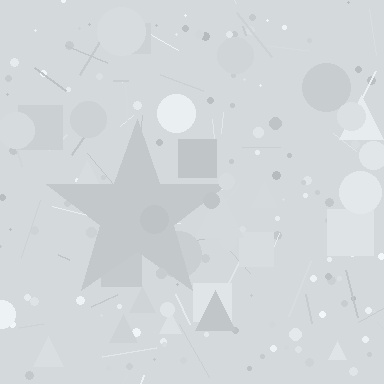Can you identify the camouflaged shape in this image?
The camouflaged shape is a star.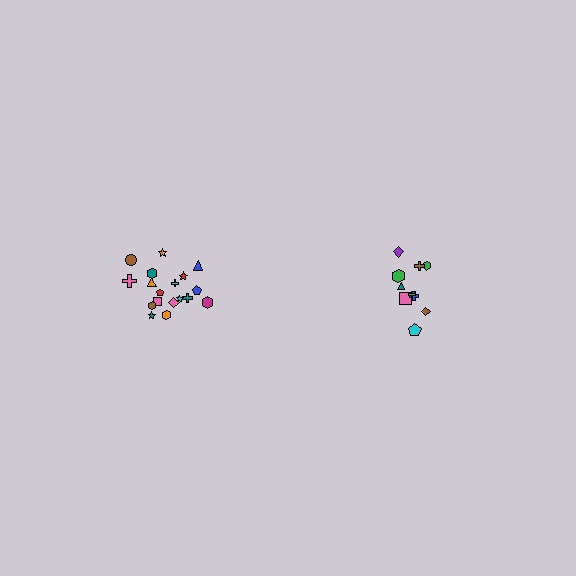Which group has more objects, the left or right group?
The left group.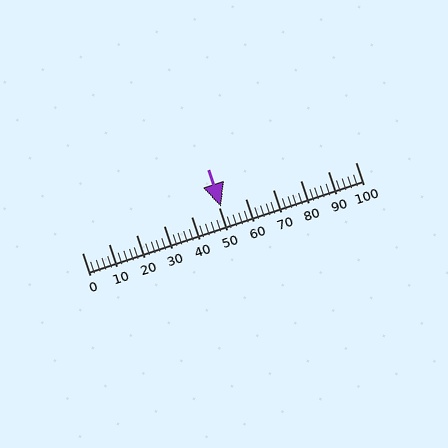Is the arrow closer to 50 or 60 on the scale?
The arrow is closer to 50.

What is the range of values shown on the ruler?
The ruler shows values from 0 to 100.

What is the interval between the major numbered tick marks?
The major tick marks are spaced 10 units apart.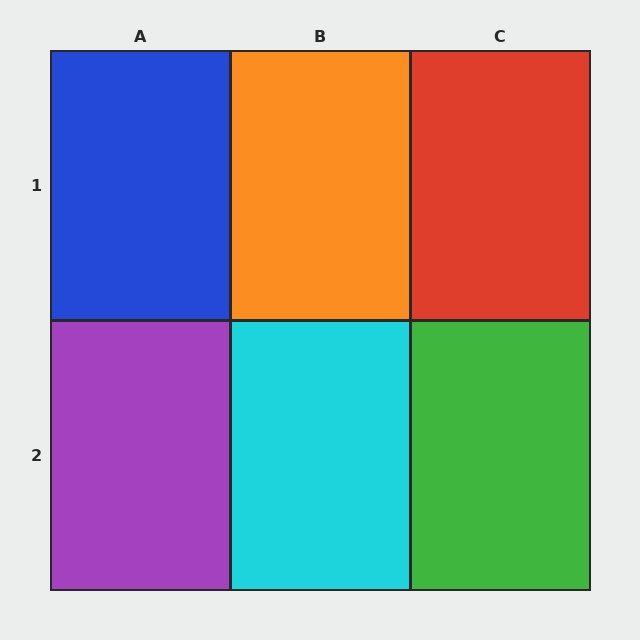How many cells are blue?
1 cell is blue.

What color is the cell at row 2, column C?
Green.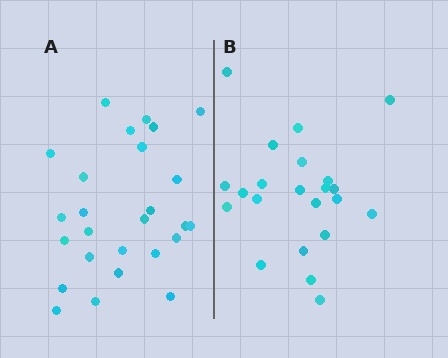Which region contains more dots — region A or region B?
Region A (the left region) has more dots.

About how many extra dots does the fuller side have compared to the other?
Region A has about 4 more dots than region B.